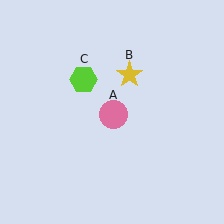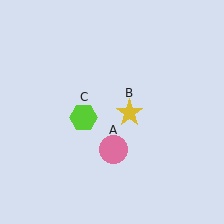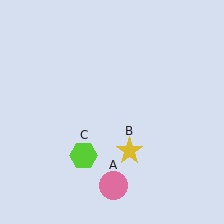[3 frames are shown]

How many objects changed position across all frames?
3 objects changed position: pink circle (object A), yellow star (object B), lime hexagon (object C).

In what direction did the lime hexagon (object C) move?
The lime hexagon (object C) moved down.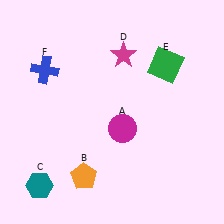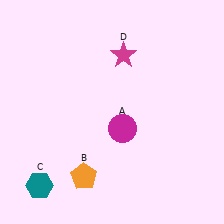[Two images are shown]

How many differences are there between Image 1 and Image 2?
There are 2 differences between the two images.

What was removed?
The blue cross (F), the green square (E) were removed in Image 2.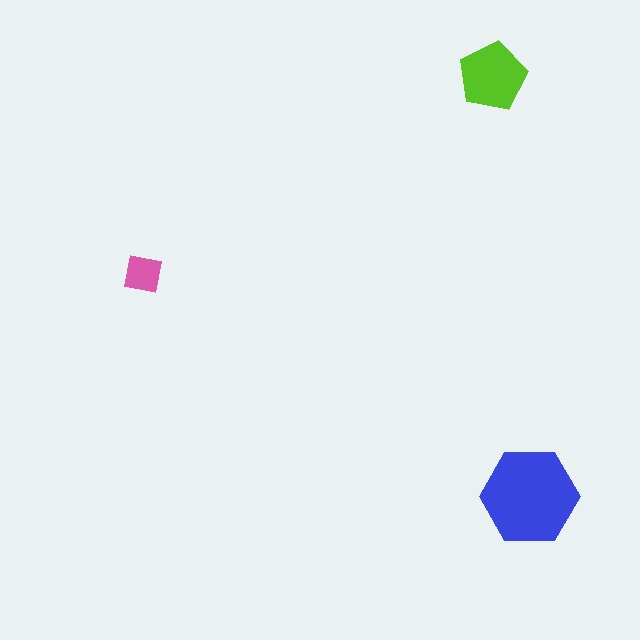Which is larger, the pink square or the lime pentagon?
The lime pentagon.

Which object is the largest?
The blue hexagon.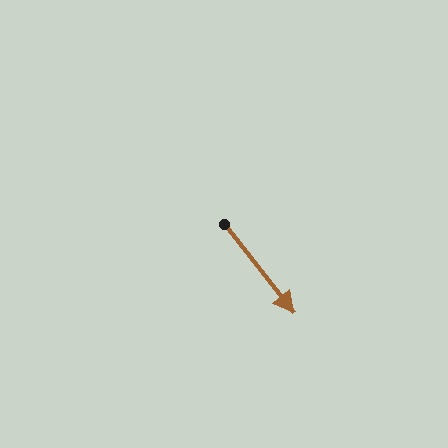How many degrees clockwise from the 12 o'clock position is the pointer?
Approximately 142 degrees.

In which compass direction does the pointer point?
Southeast.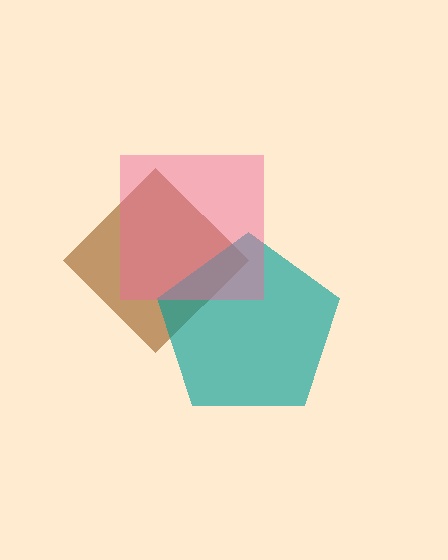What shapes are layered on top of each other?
The layered shapes are: a brown diamond, a teal pentagon, a pink square.